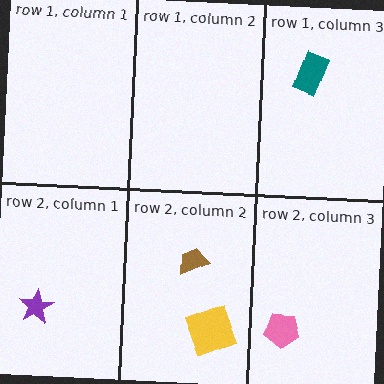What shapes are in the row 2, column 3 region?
The pink pentagon.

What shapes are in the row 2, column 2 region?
The yellow square, the brown trapezoid.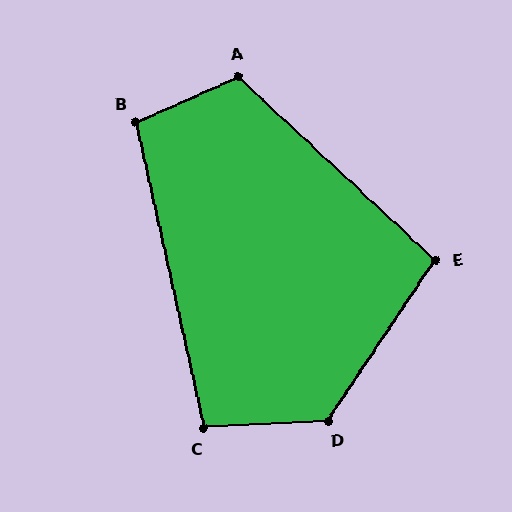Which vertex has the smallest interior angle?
E, at approximately 99 degrees.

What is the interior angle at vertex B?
Approximately 101 degrees (obtuse).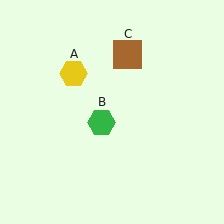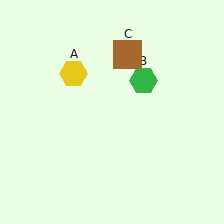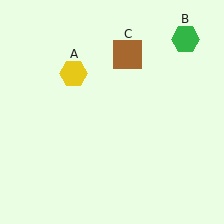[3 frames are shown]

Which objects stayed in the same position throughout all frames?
Yellow hexagon (object A) and brown square (object C) remained stationary.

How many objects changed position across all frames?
1 object changed position: green hexagon (object B).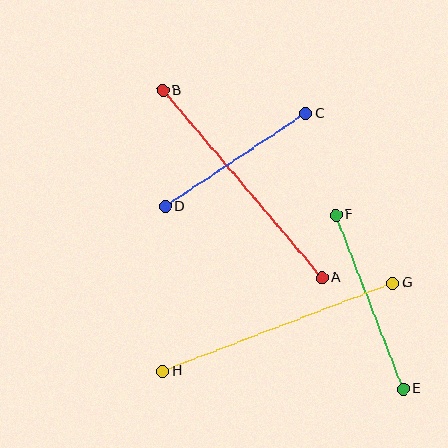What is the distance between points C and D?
The distance is approximately 168 pixels.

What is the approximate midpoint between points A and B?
The midpoint is at approximately (242, 184) pixels.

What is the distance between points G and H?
The distance is approximately 246 pixels.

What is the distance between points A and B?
The distance is approximately 246 pixels.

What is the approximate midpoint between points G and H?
The midpoint is at approximately (278, 328) pixels.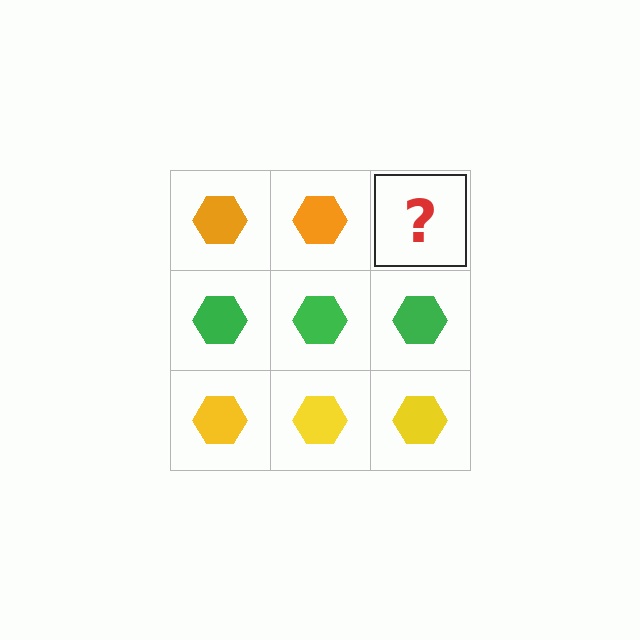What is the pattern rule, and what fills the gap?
The rule is that each row has a consistent color. The gap should be filled with an orange hexagon.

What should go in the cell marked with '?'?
The missing cell should contain an orange hexagon.